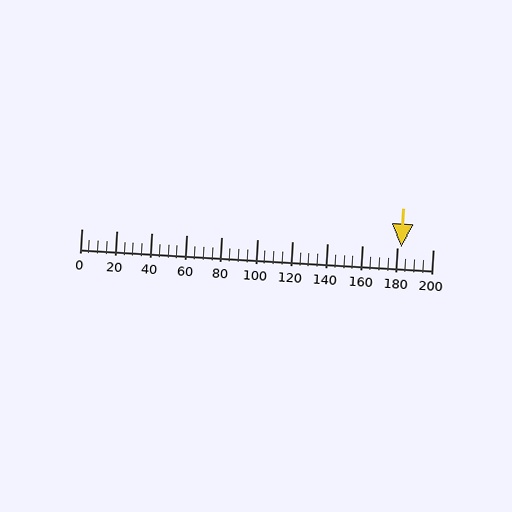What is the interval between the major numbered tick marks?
The major tick marks are spaced 20 units apart.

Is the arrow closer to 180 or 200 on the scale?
The arrow is closer to 180.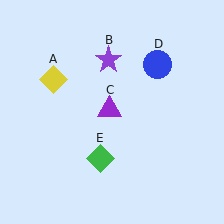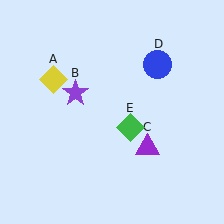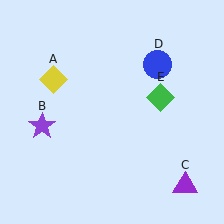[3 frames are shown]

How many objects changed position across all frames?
3 objects changed position: purple star (object B), purple triangle (object C), green diamond (object E).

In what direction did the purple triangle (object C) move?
The purple triangle (object C) moved down and to the right.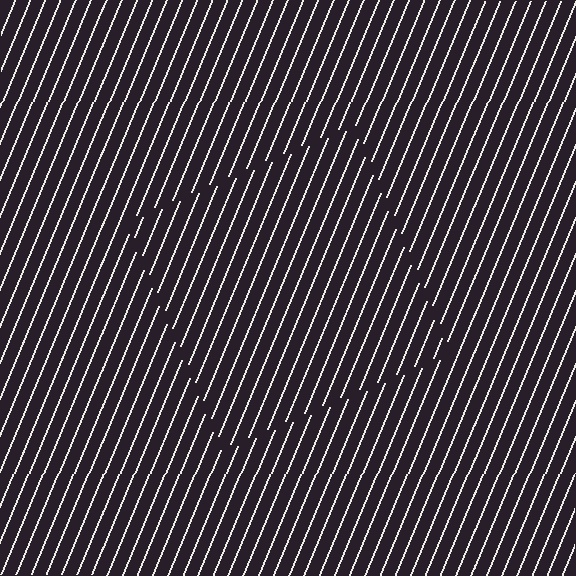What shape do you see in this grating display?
An illusory square. The interior of the shape contains the same grating, shifted by half a period — the contour is defined by the phase discontinuity where line-ends from the inner and outer gratings abut.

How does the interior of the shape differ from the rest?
The interior of the shape contains the same grating, shifted by half a period — the contour is defined by the phase discontinuity where line-ends from the inner and outer gratings abut.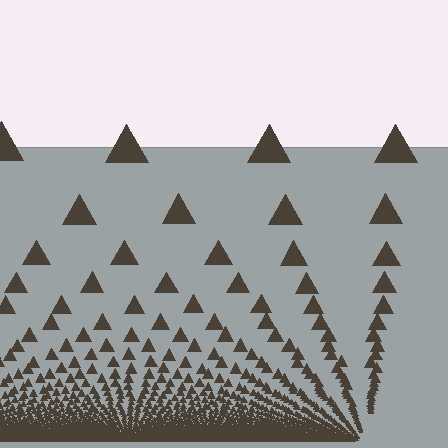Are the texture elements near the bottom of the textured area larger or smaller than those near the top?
Smaller. The gradient is inverted — elements near the bottom are smaller and denser.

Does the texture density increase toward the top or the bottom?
Density increases toward the bottom.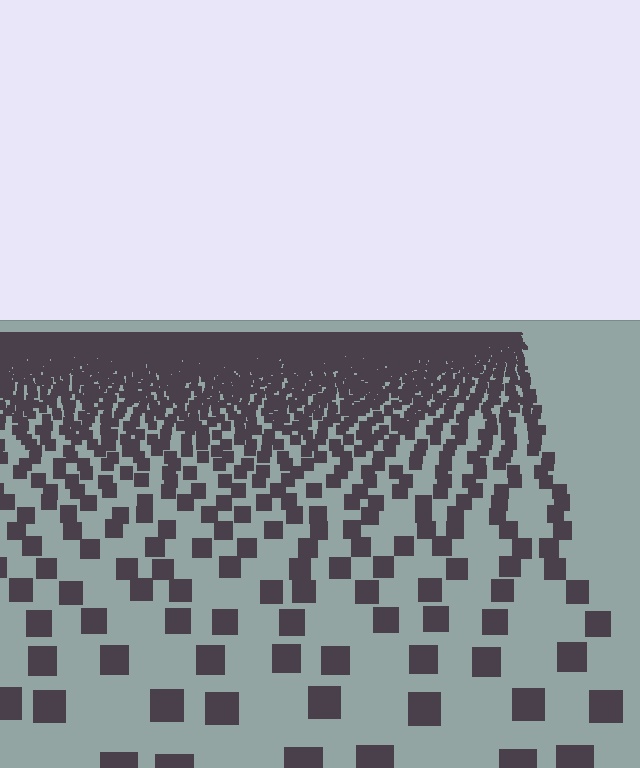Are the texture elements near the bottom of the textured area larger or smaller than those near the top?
Larger. Near the bottom, elements are closer to the viewer and appear at a bigger on-screen size.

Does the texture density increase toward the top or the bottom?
Density increases toward the top.